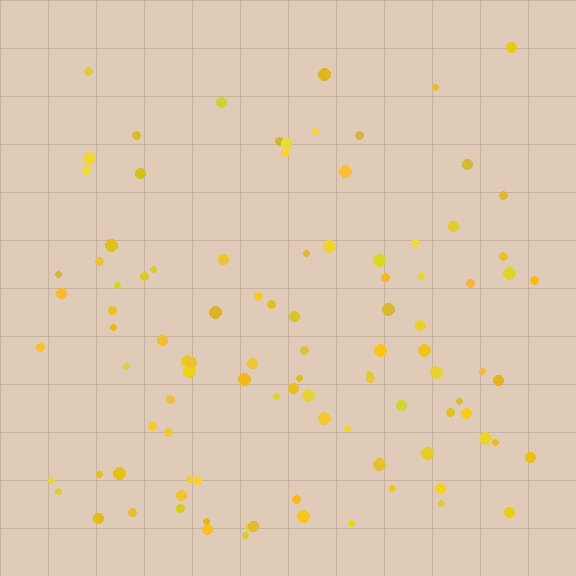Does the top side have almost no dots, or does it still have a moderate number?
Still a moderate number, just noticeably fewer than the bottom.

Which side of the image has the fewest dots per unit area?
The top.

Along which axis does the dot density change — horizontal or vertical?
Vertical.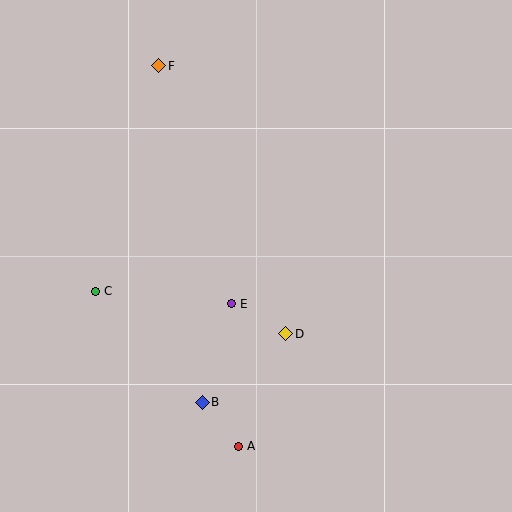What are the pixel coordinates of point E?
Point E is at (231, 304).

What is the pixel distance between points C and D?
The distance between C and D is 195 pixels.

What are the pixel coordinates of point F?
Point F is at (159, 66).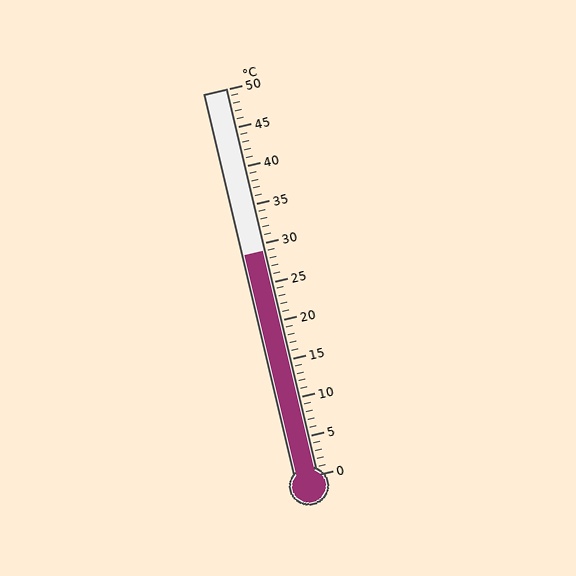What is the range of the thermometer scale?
The thermometer scale ranges from 0°C to 50°C.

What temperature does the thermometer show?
The thermometer shows approximately 29°C.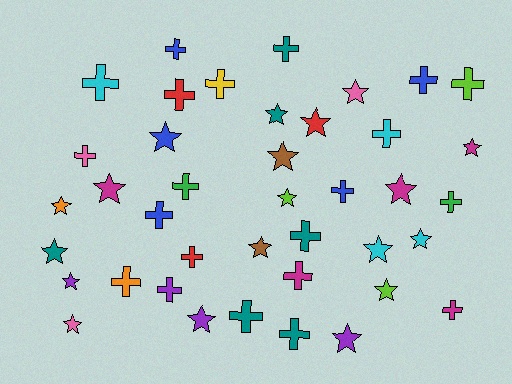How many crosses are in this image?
There are 21 crosses.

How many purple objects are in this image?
There are 4 purple objects.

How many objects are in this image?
There are 40 objects.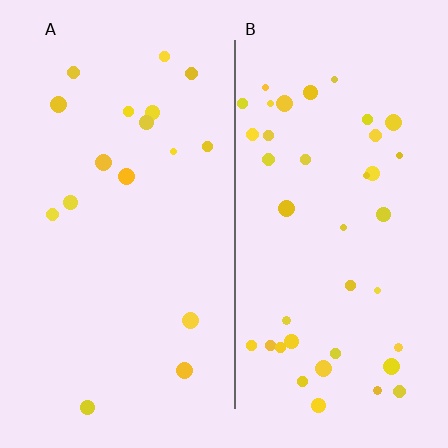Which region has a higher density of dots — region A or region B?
B (the right).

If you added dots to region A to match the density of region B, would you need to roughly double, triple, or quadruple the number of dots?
Approximately double.